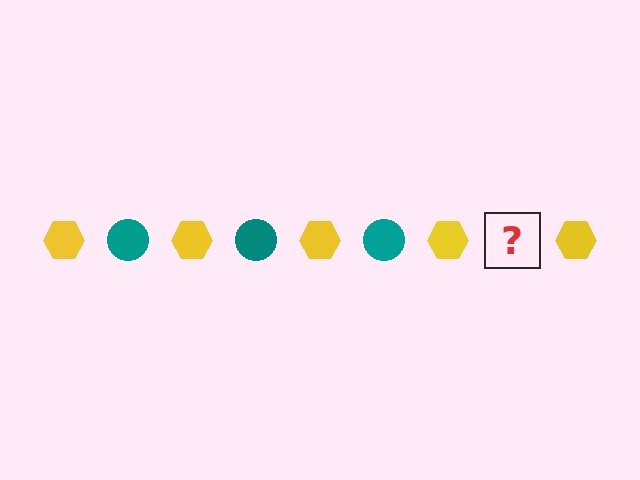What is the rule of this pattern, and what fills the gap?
The rule is that the pattern alternates between yellow hexagon and teal circle. The gap should be filled with a teal circle.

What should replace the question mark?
The question mark should be replaced with a teal circle.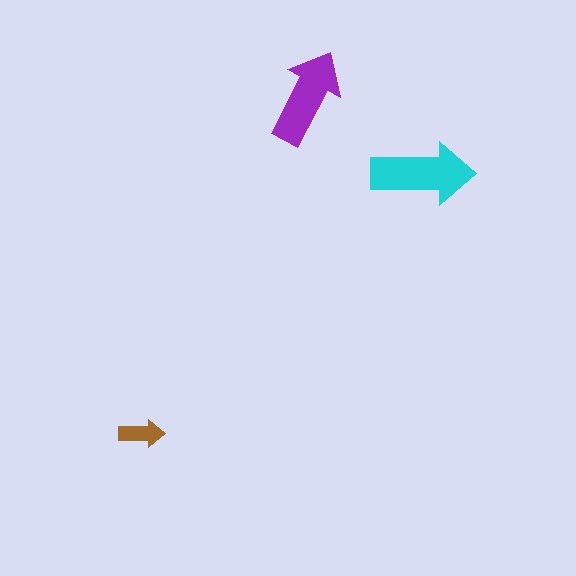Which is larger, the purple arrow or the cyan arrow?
The cyan one.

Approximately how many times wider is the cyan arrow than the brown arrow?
About 2 times wider.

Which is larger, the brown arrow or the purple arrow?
The purple one.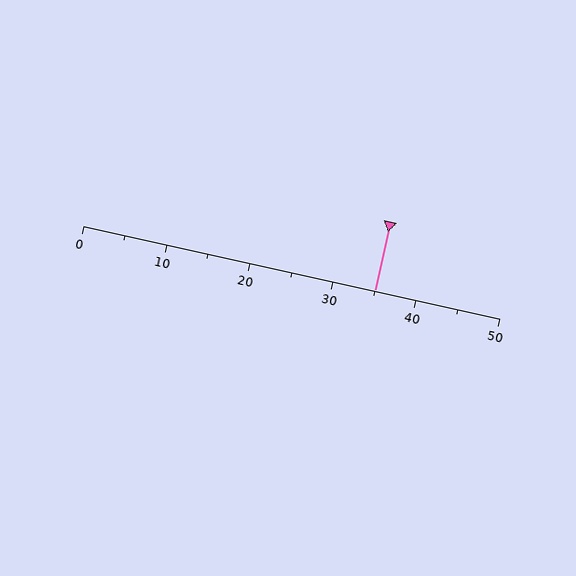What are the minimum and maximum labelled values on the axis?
The axis runs from 0 to 50.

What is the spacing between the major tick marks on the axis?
The major ticks are spaced 10 apart.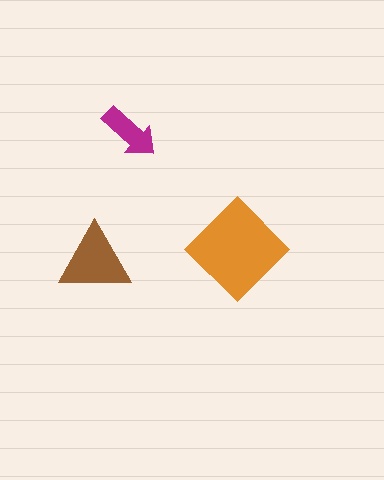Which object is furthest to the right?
The orange diamond is rightmost.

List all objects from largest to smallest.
The orange diamond, the brown triangle, the magenta arrow.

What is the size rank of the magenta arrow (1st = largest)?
3rd.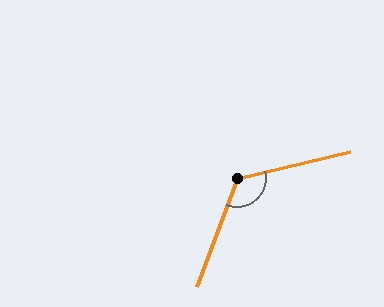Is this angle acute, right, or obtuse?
It is obtuse.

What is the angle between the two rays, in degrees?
Approximately 124 degrees.